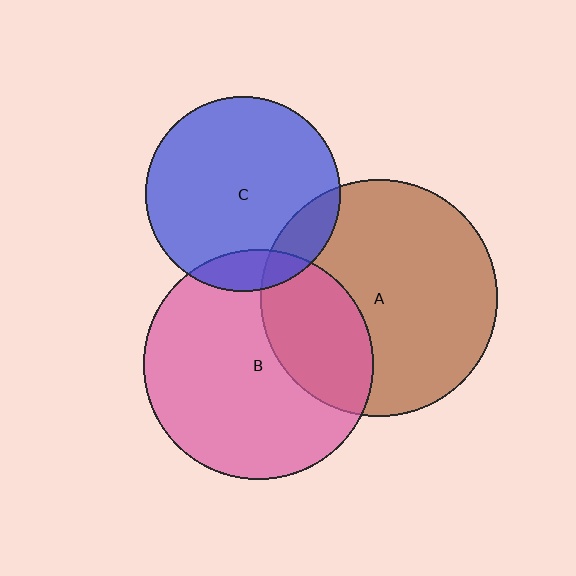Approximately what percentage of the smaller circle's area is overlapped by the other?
Approximately 10%.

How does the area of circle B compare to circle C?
Approximately 1.4 times.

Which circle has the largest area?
Circle A (brown).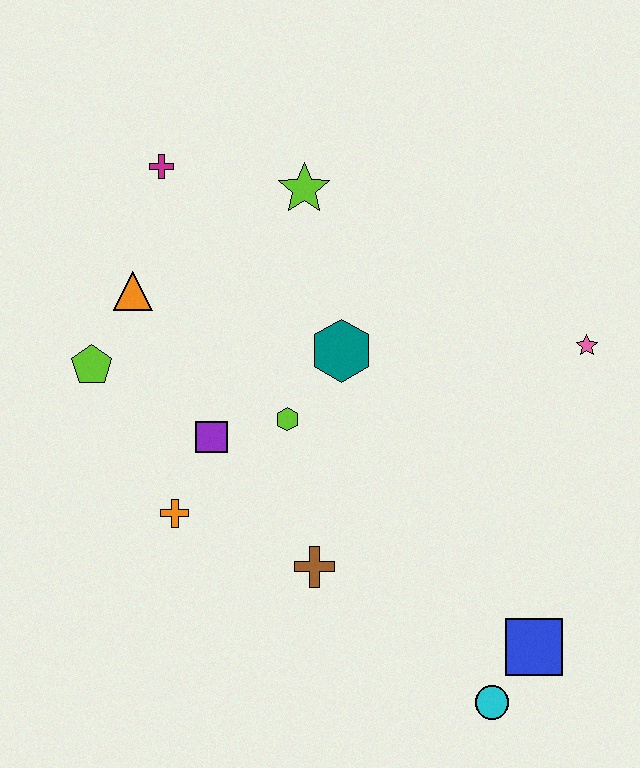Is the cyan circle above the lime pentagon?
No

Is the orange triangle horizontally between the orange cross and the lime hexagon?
No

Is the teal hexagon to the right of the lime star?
Yes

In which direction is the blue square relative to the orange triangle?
The blue square is to the right of the orange triangle.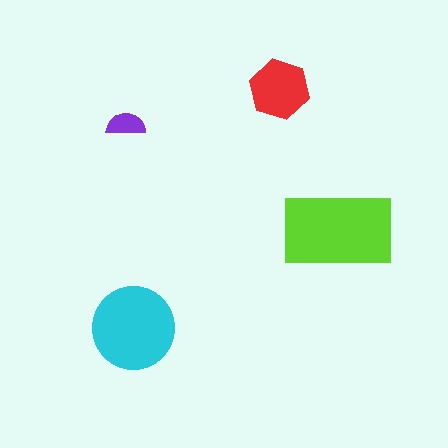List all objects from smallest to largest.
The purple semicircle, the red hexagon, the cyan circle, the lime rectangle.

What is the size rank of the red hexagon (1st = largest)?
3rd.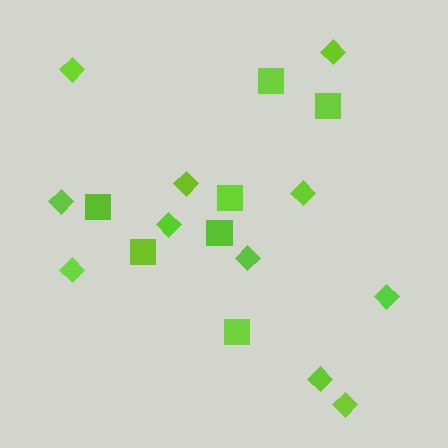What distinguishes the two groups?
There are 2 groups: one group of diamonds (11) and one group of squares (7).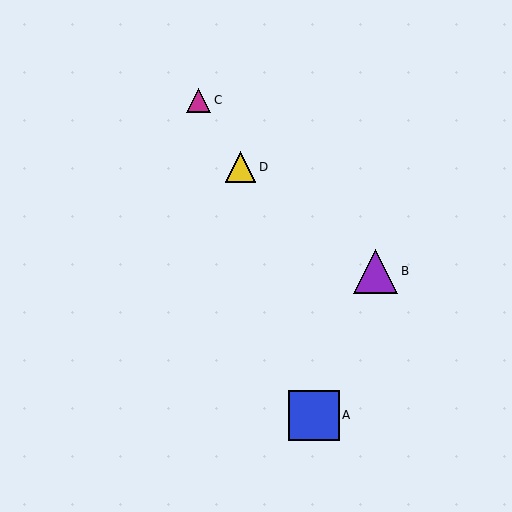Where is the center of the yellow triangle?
The center of the yellow triangle is at (241, 167).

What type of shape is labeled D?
Shape D is a yellow triangle.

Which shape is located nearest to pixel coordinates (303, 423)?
The blue square (labeled A) at (314, 415) is nearest to that location.